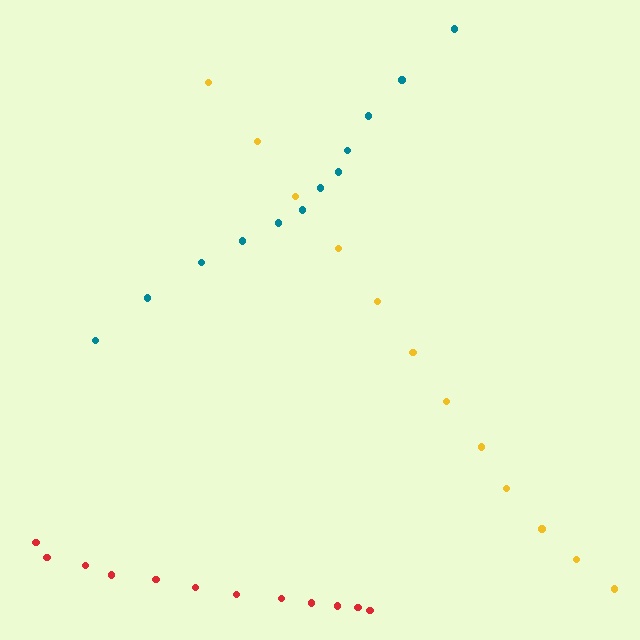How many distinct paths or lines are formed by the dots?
There are 3 distinct paths.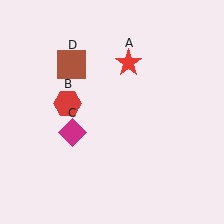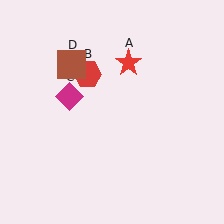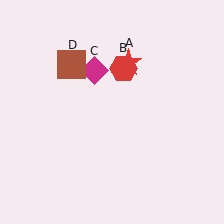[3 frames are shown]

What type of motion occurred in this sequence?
The red hexagon (object B), magenta diamond (object C) rotated clockwise around the center of the scene.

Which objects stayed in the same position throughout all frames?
Red star (object A) and brown square (object D) remained stationary.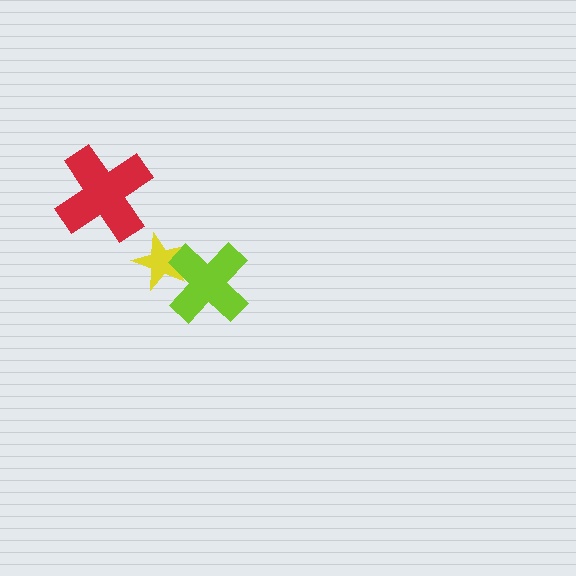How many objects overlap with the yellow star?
1 object overlaps with the yellow star.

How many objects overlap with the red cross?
0 objects overlap with the red cross.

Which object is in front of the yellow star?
The lime cross is in front of the yellow star.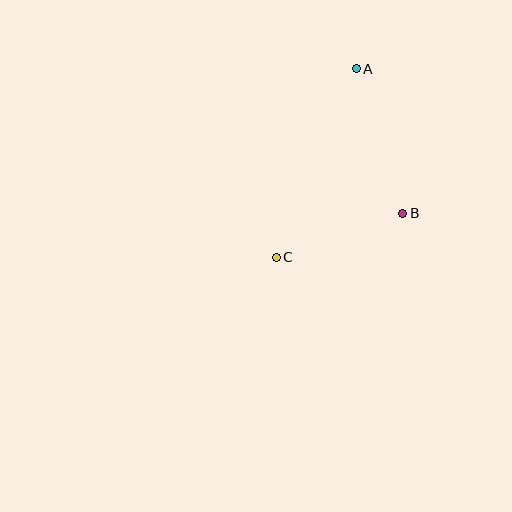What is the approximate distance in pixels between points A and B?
The distance between A and B is approximately 152 pixels.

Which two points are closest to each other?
Points B and C are closest to each other.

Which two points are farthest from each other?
Points A and C are farthest from each other.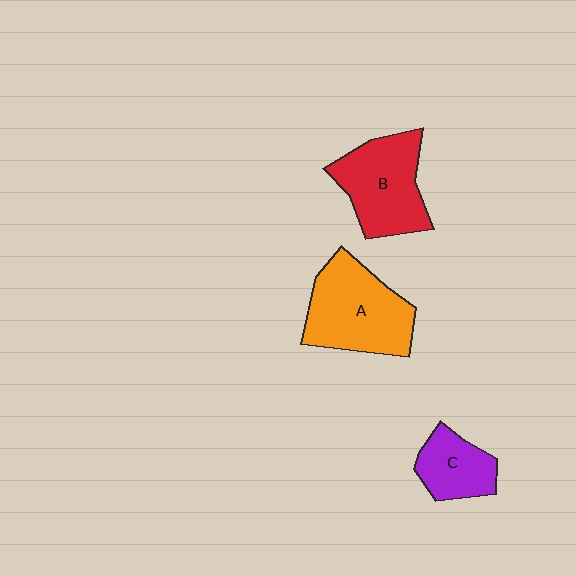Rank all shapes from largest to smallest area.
From largest to smallest: A (orange), B (red), C (purple).